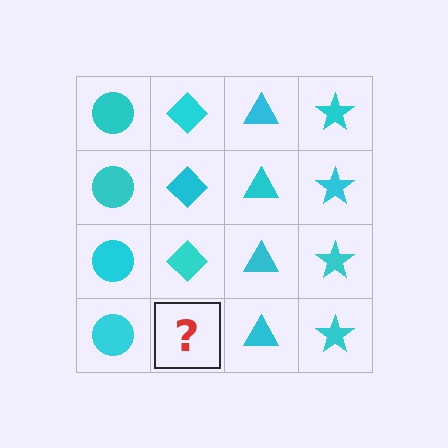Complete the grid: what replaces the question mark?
The question mark should be replaced with a cyan diamond.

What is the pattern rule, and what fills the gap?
The rule is that each column has a consistent shape. The gap should be filled with a cyan diamond.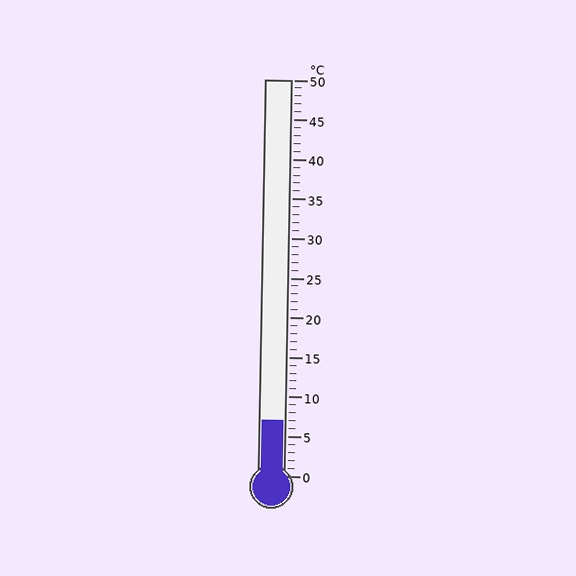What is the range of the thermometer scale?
The thermometer scale ranges from 0°C to 50°C.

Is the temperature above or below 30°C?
The temperature is below 30°C.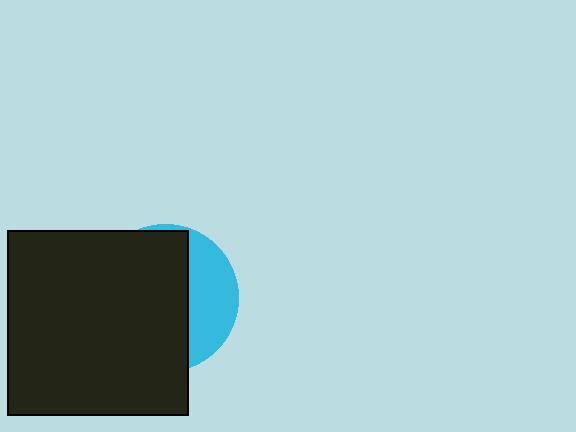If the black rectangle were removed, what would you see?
You would see the complete cyan circle.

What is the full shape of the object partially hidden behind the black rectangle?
The partially hidden object is a cyan circle.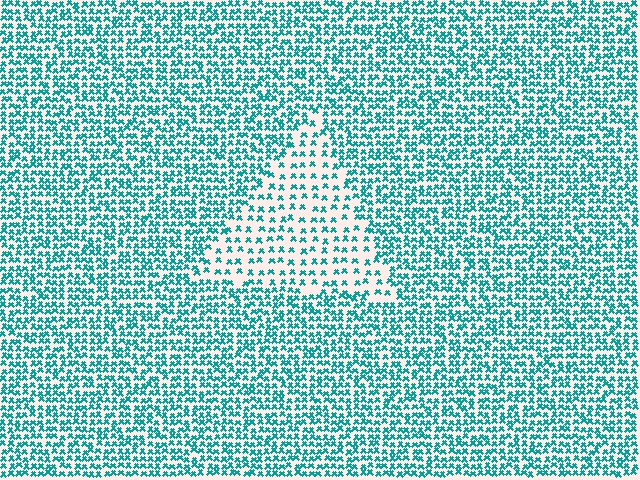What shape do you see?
I see a triangle.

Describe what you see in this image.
The image contains small teal elements arranged at two different densities. A triangle-shaped region is visible where the elements are less densely packed than the surrounding area.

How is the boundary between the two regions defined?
The boundary is defined by a change in element density (approximately 2.1x ratio). All elements are the same color, size, and shape.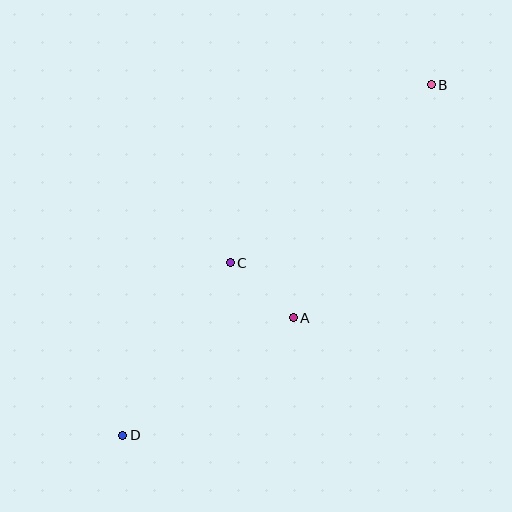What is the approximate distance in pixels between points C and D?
The distance between C and D is approximately 203 pixels.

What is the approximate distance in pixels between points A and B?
The distance between A and B is approximately 271 pixels.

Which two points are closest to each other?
Points A and C are closest to each other.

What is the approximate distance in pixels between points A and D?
The distance between A and D is approximately 207 pixels.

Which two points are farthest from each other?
Points B and D are farthest from each other.